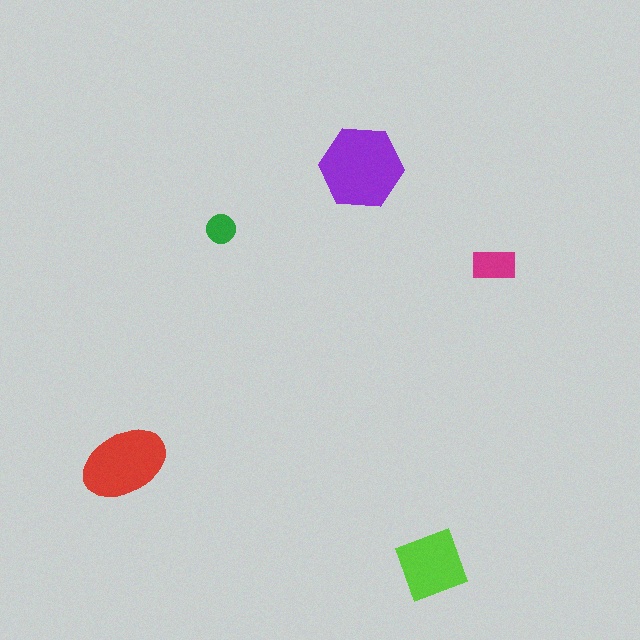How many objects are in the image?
There are 5 objects in the image.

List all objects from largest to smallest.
The purple hexagon, the red ellipse, the lime diamond, the magenta rectangle, the green circle.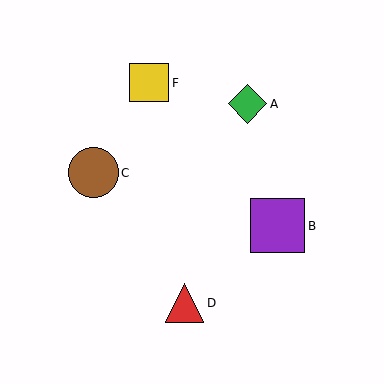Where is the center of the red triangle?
The center of the red triangle is at (185, 303).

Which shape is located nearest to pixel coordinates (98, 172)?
The brown circle (labeled C) at (94, 173) is nearest to that location.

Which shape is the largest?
The purple square (labeled B) is the largest.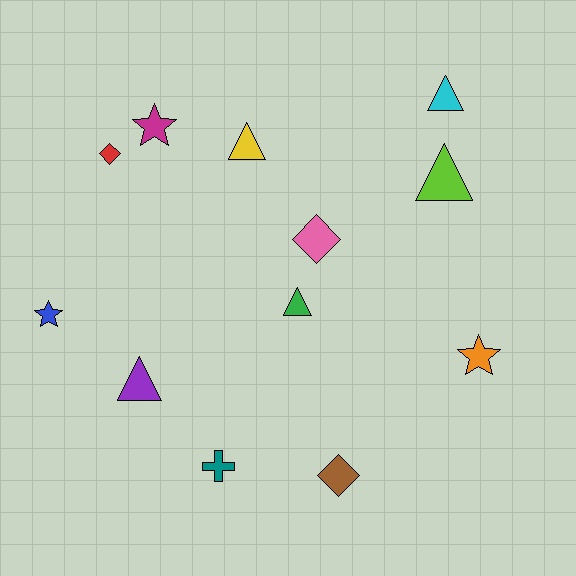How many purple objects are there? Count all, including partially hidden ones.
There is 1 purple object.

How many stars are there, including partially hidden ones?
There are 3 stars.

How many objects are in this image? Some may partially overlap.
There are 12 objects.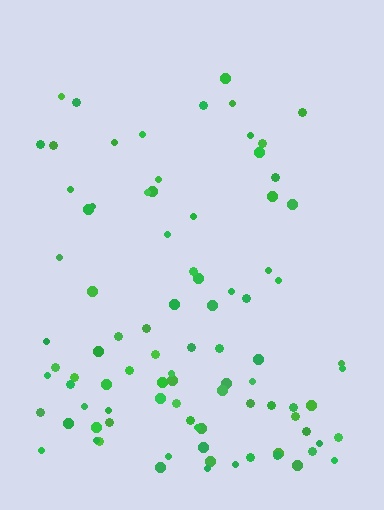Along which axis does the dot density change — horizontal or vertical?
Vertical.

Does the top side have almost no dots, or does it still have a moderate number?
Still a moderate number, just noticeably fewer than the bottom.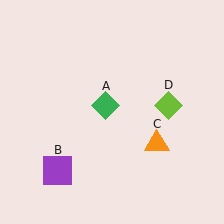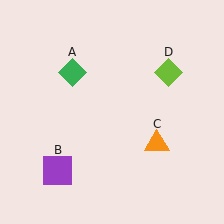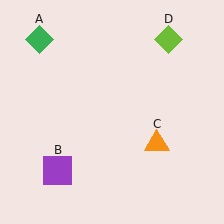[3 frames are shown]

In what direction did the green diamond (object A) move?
The green diamond (object A) moved up and to the left.